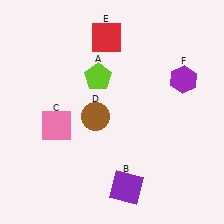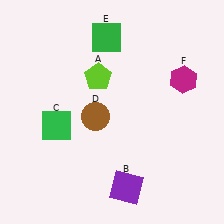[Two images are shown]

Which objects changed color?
C changed from pink to green. E changed from red to green. F changed from purple to magenta.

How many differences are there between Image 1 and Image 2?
There are 3 differences between the two images.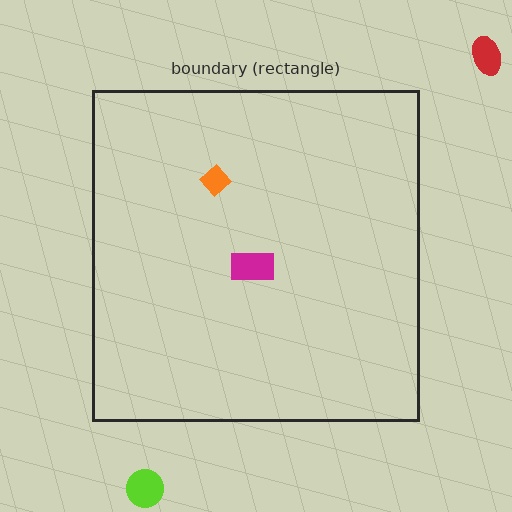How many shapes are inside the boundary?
2 inside, 2 outside.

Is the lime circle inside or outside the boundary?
Outside.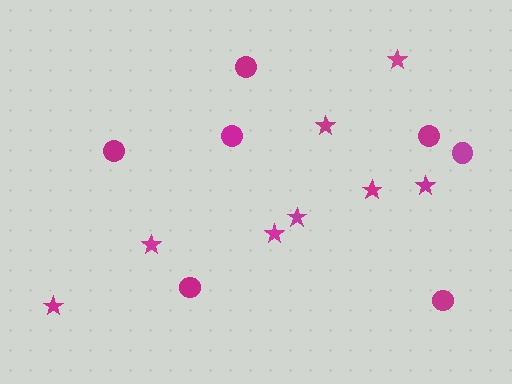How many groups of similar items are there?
There are 2 groups: one group of stars (8) and one group of circles (7).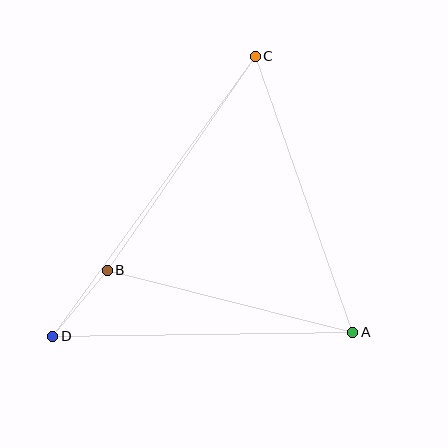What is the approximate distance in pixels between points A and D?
The distance between A and D is approximately 300 pixels.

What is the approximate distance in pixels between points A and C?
The distance between A and C is approximately 292 pixels.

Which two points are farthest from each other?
Points C and D are farthest from each other.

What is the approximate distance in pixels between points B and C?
The distance between B and C is approximately 260 pixels.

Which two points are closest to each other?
Points B and D are closest to each other.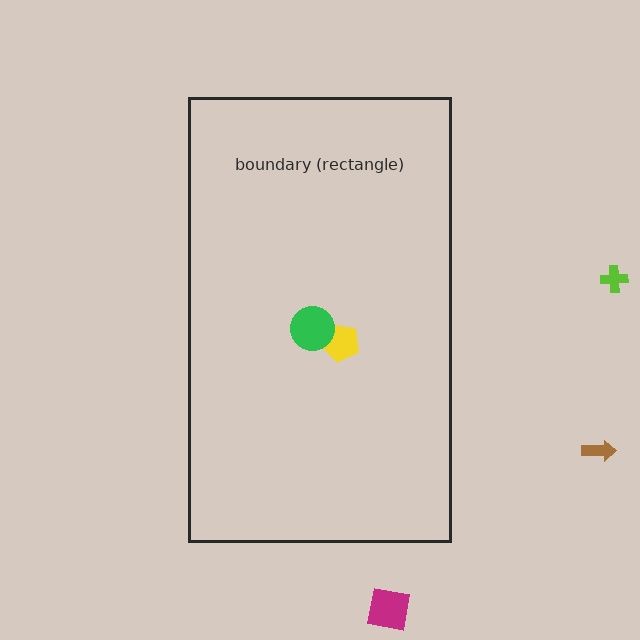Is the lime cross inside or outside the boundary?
Outside.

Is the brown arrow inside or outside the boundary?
Outside.